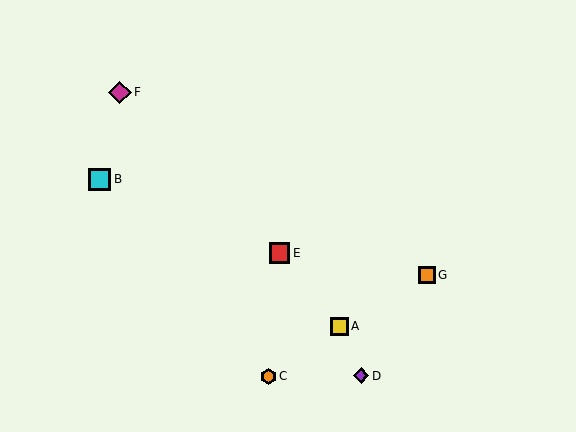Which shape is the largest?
The magenta diamond (labeled F) is the largest.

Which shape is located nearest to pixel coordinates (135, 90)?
The magenta diamond (labeled F) at (120, 92) is nearest to that location.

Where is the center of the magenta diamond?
The center of the magenta diamond is at (120, 92).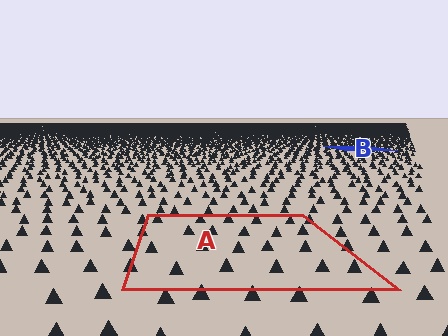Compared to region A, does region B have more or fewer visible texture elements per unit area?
Region B has more texture elements per unit area — they are packed more densely because it is farther away.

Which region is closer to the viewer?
Region A is closer. The texture elements there are larger and more spread out.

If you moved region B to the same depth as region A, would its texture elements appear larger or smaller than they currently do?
They would appear larger. At a closer depth, the same texture elements are projected at a bigger on-screen size.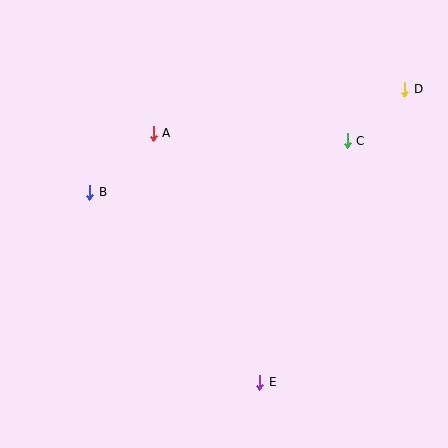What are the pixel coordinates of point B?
Point B is at (90, 192).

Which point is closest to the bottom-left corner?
Point E is closest to the bottom-left corner.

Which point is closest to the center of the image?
Point A at (153, 133) is closest to the center.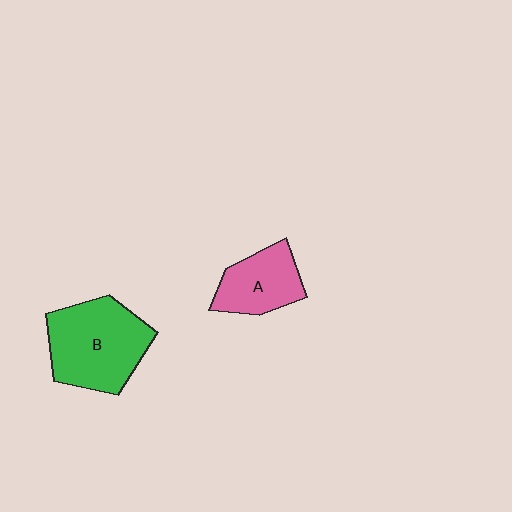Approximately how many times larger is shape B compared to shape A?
Approximately 1.6 times.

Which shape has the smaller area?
Shape A (pink).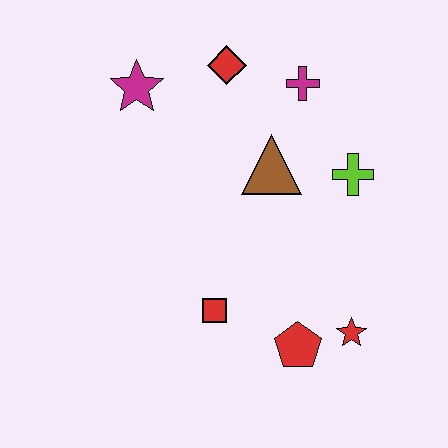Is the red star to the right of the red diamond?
Yes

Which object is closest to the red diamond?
The magenta cross is closest to the red diamond.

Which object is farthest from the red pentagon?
The magenta star is farthest from the red pentagon.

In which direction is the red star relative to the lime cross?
The red star is below the lime cross.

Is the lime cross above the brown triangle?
No